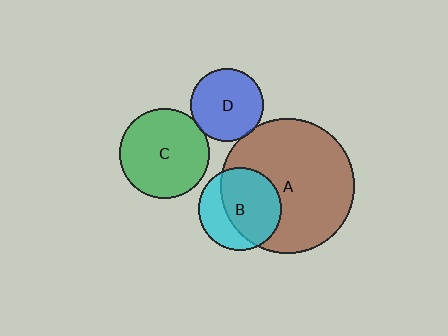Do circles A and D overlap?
Yes.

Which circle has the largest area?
Circle A (brown).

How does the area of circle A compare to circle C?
Approximately 2.2 times.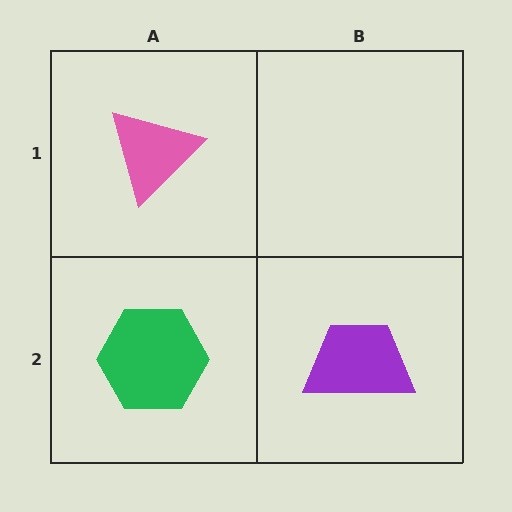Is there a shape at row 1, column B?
No, that cell is empty.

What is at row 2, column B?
A purple trapezoid.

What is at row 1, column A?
A pink triangle.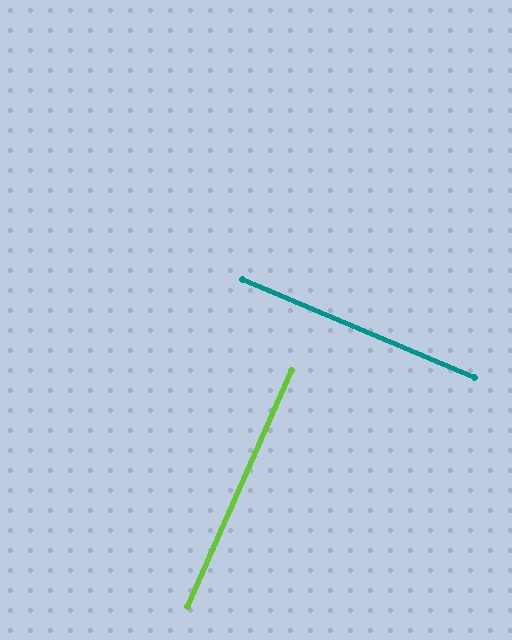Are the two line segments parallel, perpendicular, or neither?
Perpendicular — they meet at approximately 89°.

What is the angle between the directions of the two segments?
Approximately 89 degrees.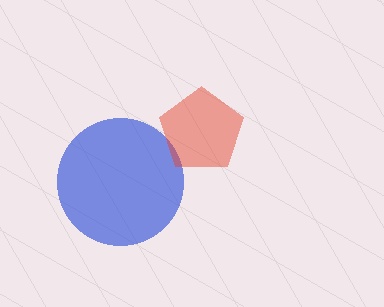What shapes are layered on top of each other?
The layered shapes are: a blue circle, a red pentagon.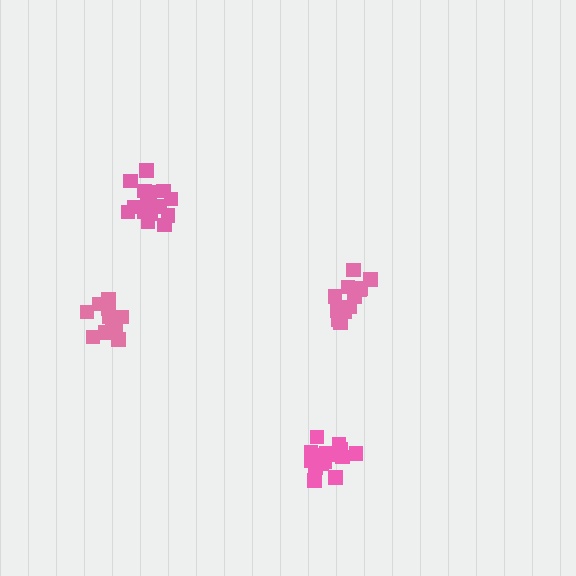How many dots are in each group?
Group 1: 12 dots, Group 2: 16 dots, Group 3: 13 dots, Group 4: 16 dots (57 total).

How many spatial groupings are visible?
There are 4 spatial groupings.